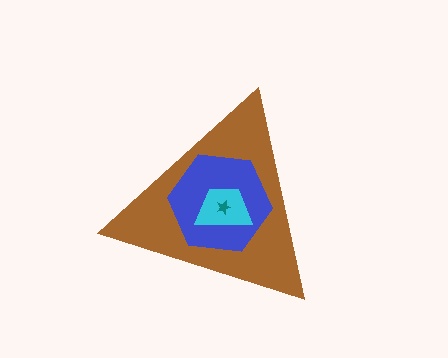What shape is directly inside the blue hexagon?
The cyan trapezoid.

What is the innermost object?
The teal star.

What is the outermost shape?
The brown triangle.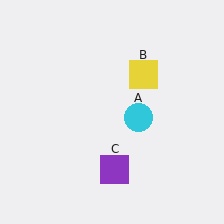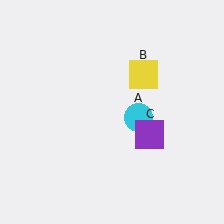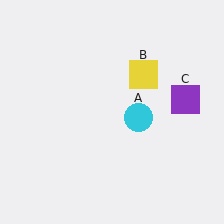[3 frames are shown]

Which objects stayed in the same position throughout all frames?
Cyan circle (object A) and yellow square (object B) remained stationary.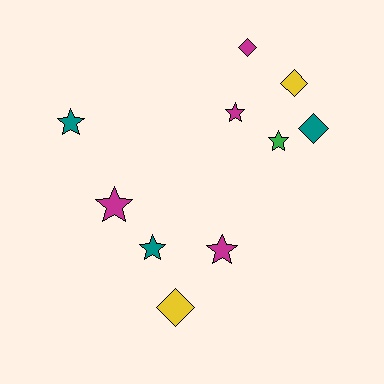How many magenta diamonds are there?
There is 1 magenta diamond.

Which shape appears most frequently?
Star, with 6 objects.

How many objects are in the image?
There are 10 objects.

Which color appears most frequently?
Magenta, with 4 objects.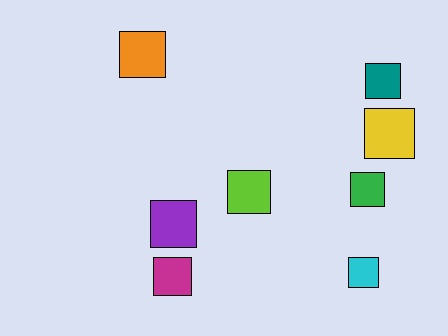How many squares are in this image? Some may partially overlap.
There are 8 squares.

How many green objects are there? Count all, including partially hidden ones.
There is 1 green object.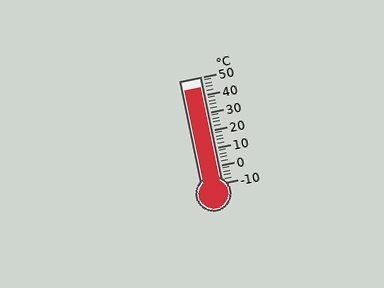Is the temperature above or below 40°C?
The temperature is above 40°C.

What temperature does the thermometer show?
The thermometer shows approximately 44°C.